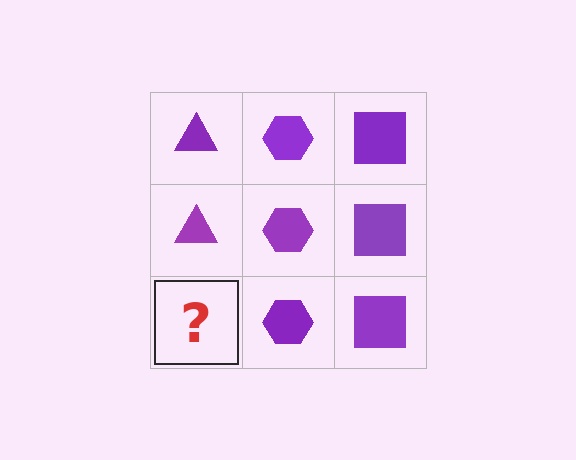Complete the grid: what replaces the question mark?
The question mark should be replaced with a purple triangle.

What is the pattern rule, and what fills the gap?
The rule is that each column has a consistent shape. The gap should be filled with a purple triangle.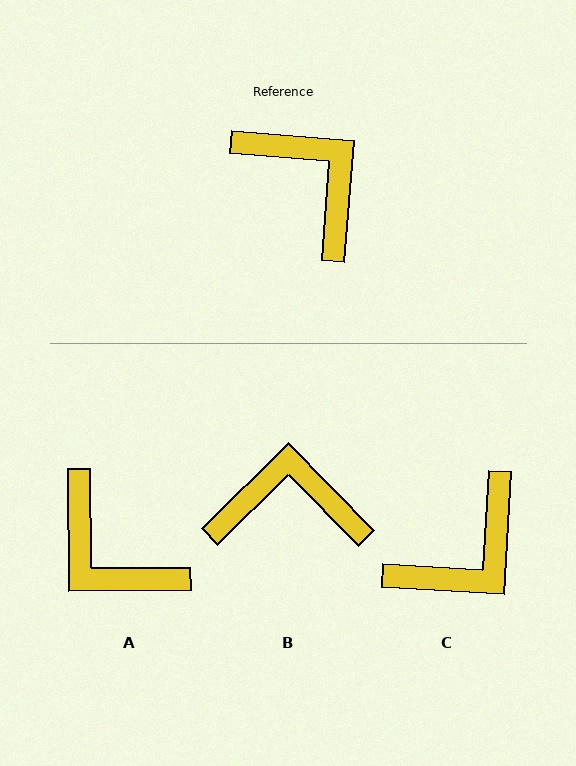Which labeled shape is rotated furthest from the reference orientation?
A, about 175 degrees away.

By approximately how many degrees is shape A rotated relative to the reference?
Approximately 175 degrees clockwise.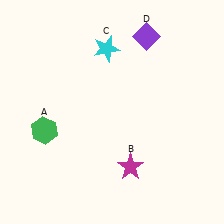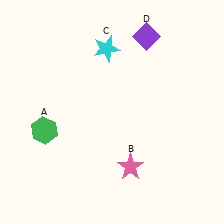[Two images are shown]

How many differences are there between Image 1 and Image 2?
There is 1 difference between the two images.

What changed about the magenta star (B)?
In Image 1, B is magenta. In Image 2, it changed to pink.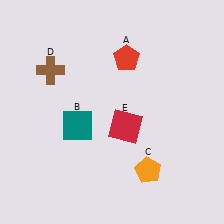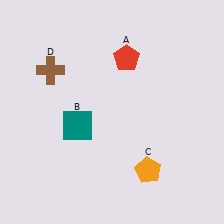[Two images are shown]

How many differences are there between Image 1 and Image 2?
There is 1 difference between the two images.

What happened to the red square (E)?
The red square (E) was removed in Image 2. It was in the bottom-right area of Image 1.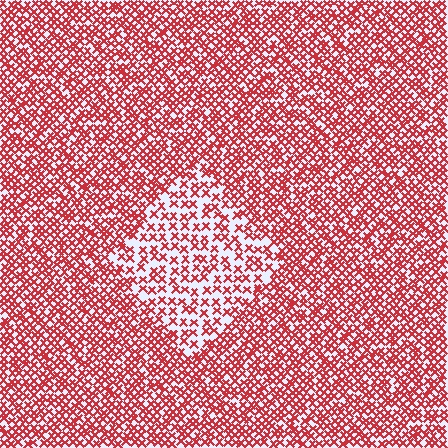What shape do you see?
I see a diamond.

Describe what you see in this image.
The image contains small red elements arranged at two different densities. A diamond-shaped region is visible where the elements are less densely packed than the surrounding area.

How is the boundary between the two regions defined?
The boundary is defined by a change in element density (approximately 1.9x ratio). All elements are the same color, size, and shape.